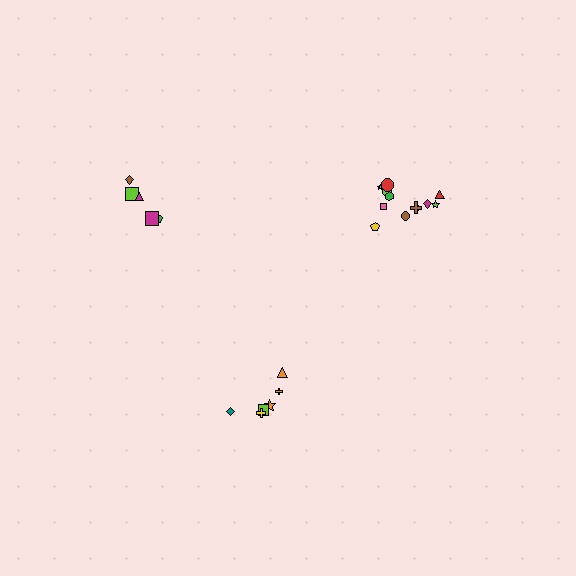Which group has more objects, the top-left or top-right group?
The top-right group.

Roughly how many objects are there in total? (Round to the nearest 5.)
Roughly 25 objects in total.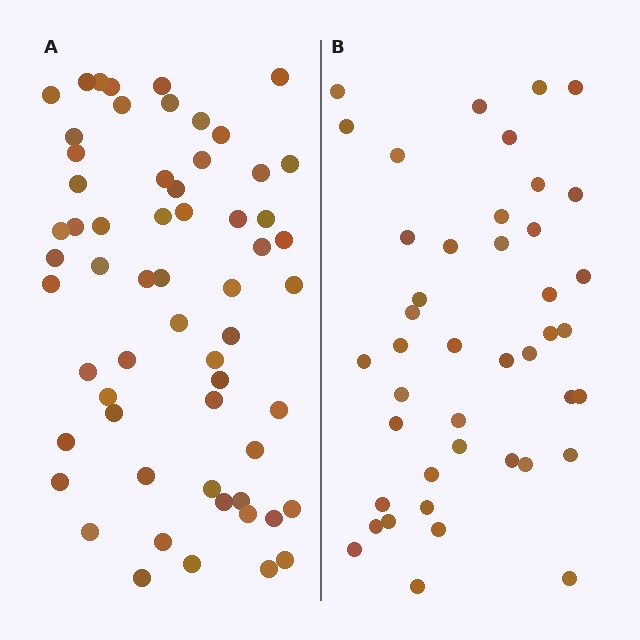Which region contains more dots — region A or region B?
Region A (the left region) has more dots.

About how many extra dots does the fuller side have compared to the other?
Region A has approximately 15 more dots than region B.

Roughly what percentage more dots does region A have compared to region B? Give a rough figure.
About 40% more.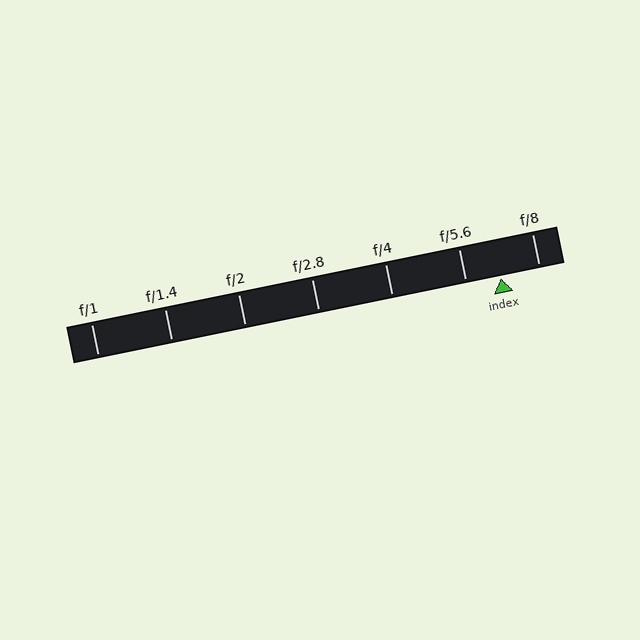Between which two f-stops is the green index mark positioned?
The index mark is between f/5.6 and f/8.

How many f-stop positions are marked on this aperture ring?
There are 7 f-stop positions marked.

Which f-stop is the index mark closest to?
The index mark is closest to f/5.6.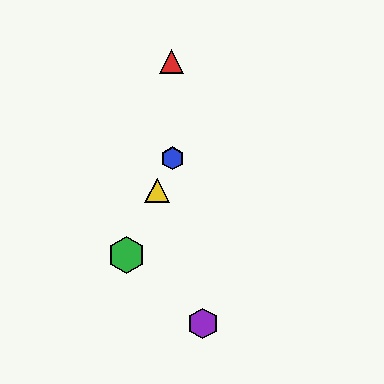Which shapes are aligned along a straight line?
The blue hexagon, the green hexagon, the yellow triangle are aligned along a straight line.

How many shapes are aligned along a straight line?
3 shapes (the blue hexagon, the green hexagon, the yellow triangle) are aligned along a straight line.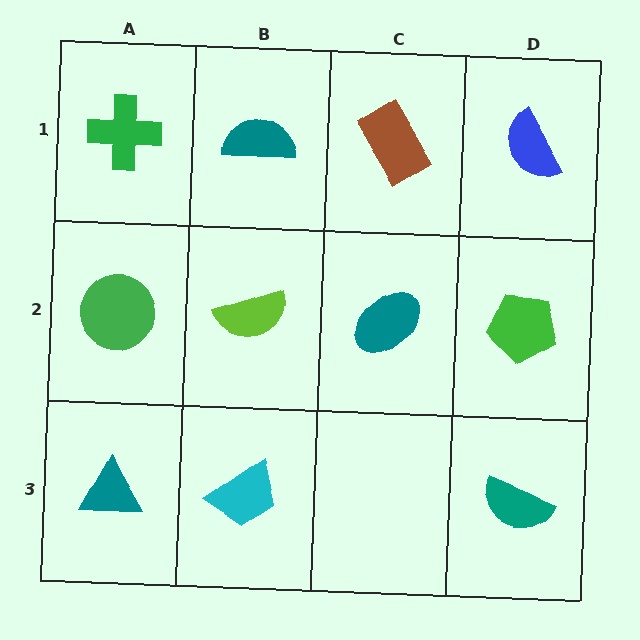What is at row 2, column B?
A lime semicircle.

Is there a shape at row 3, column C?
No, that cell is empty.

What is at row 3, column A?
A teal triangle.